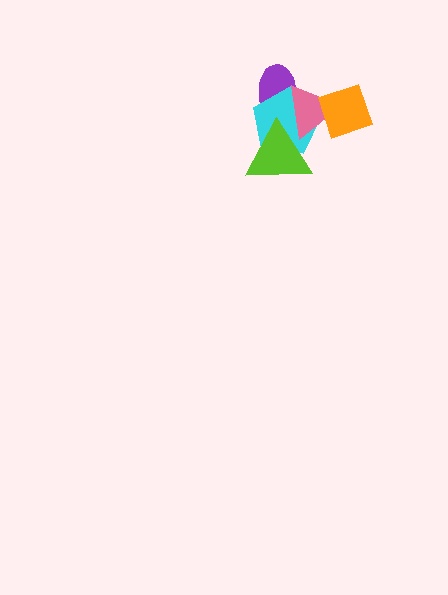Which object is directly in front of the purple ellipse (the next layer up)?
The cyan pentagon is directly in front of the purple ellipse.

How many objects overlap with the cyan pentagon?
3 objects overlap with the cyan pentagon.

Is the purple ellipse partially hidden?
Yes, it is partially covered by another shape.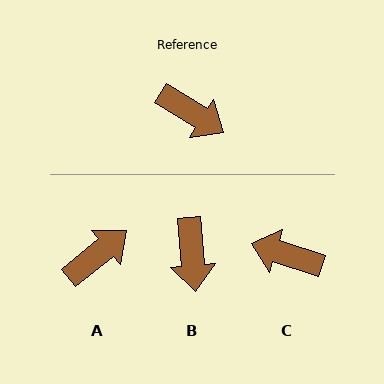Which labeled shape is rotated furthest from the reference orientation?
C, about 166 degrees away.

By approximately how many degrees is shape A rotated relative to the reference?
Approximately 71 degrees counter-clockwise.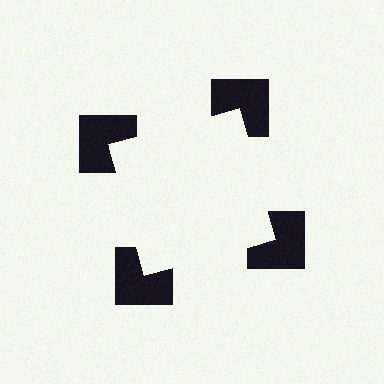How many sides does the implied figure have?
4 sides.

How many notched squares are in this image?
There are 4 — one at each vertex of the illusory square.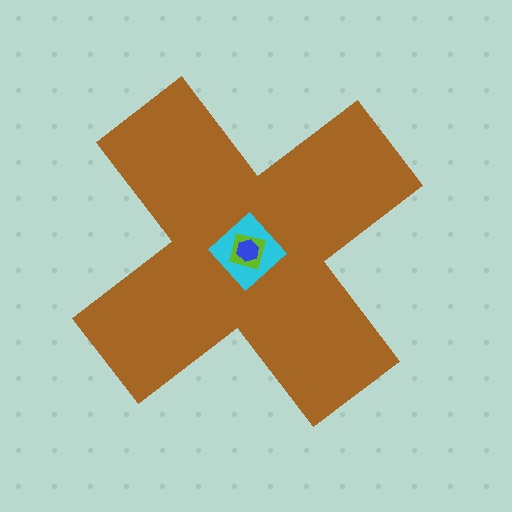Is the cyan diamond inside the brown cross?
Yes.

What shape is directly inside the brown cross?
The cyan diamond.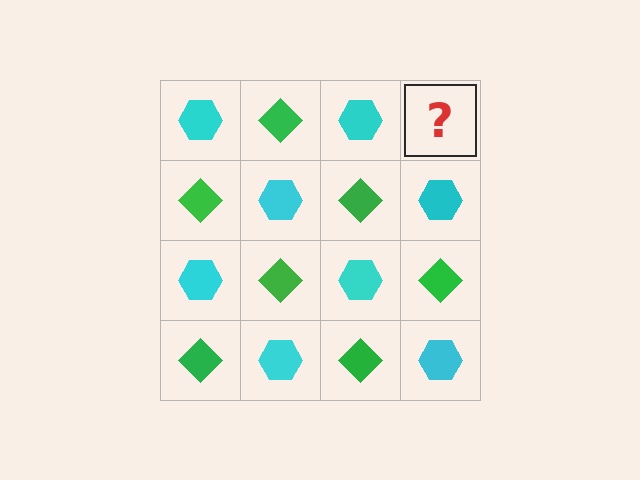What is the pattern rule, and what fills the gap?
The rule is that it alternates cyan hexagon and green diamond in a checkerboard pattern. The gap should be filled with a green diamond.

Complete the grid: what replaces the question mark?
The question mark should be replaced with a green diamond.